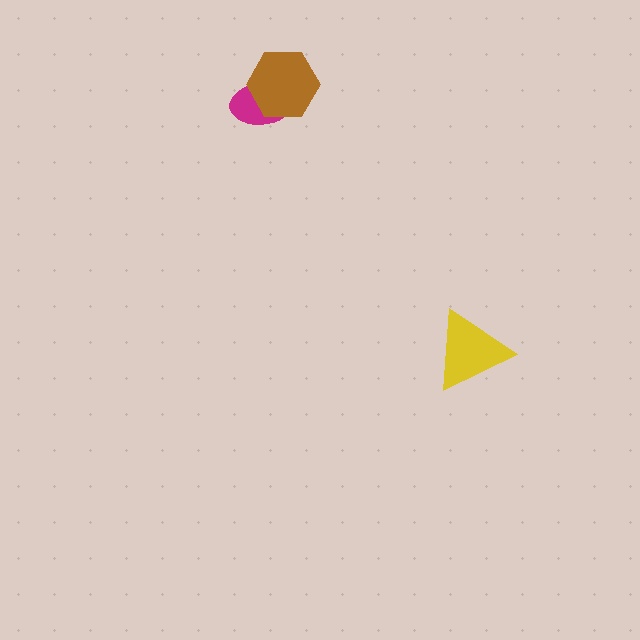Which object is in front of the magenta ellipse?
The brown hexagon is in front of the magenta ellipse.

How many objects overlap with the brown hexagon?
1 object overlaps with the brown hexagon.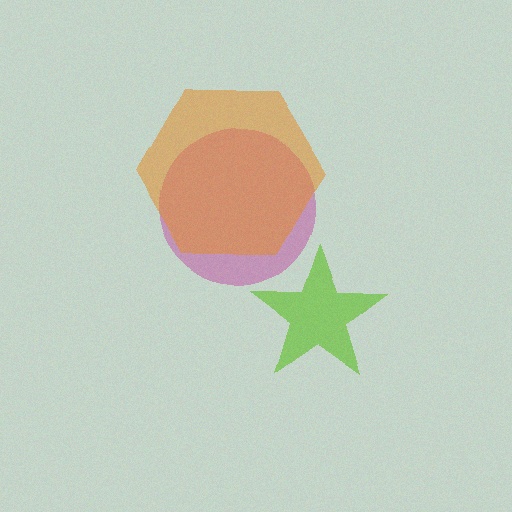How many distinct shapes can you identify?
There are 3 distinct shapes: a lime star, a magenta circle, an orange hexagon.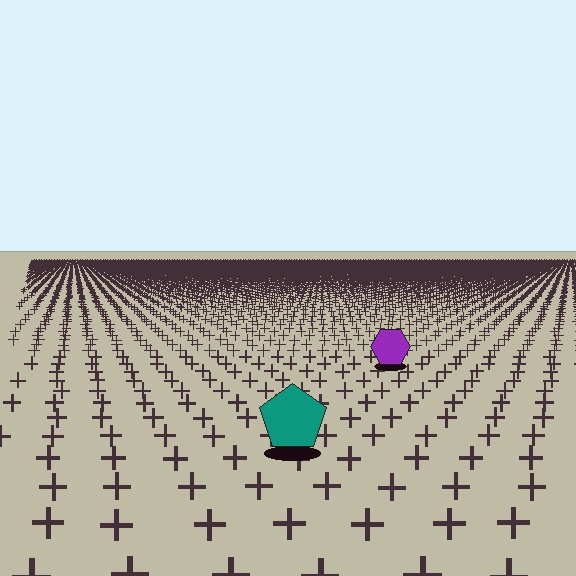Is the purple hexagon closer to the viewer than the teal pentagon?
No. The teal pentagon is closer — you can tell from the texture gradient: the ground texture is coarser near it.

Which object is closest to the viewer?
The teal pentagon is closest. The texture marks near it are larger and more spread out.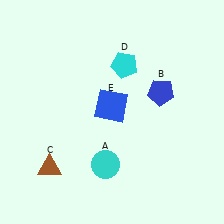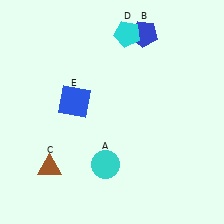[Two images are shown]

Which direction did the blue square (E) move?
The blue square (E) moved left.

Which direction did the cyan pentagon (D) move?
The cyan pentagon (D) moved up.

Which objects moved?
The objects that moved are: the blue pentagon (B), the cyan pentagon (D), the blue square (E).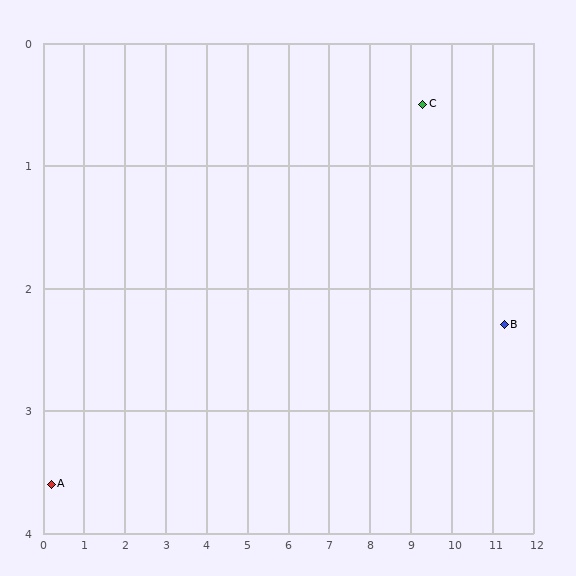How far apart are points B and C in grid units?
Points B and C are about 2.7 grid units apart.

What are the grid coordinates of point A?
Point A is at approximately (0.2, 3.6).